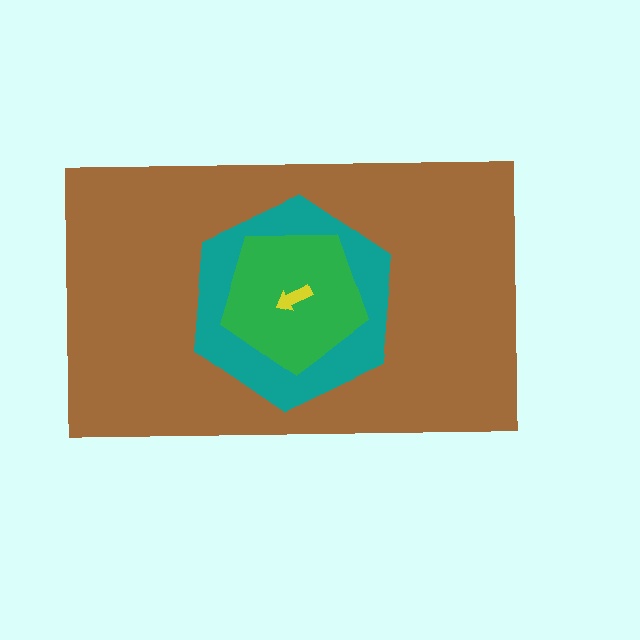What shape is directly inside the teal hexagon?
The green pentagon.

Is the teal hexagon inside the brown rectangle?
Yes.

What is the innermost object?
The yellow arrow.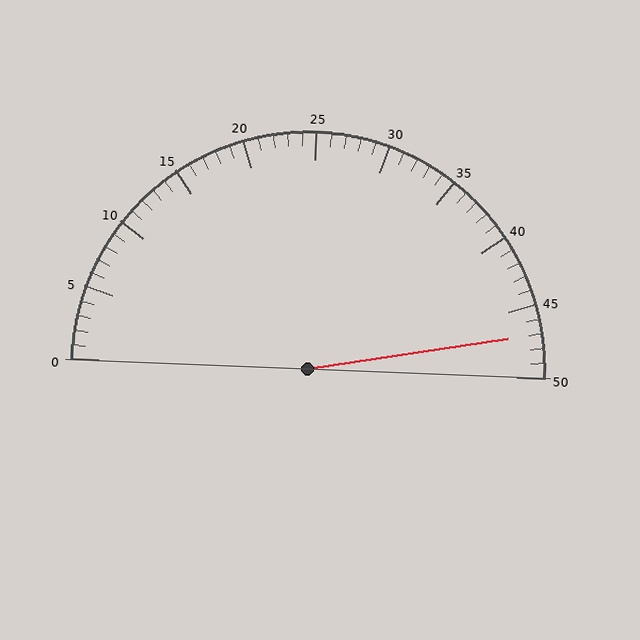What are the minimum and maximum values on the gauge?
The gauge ranges from 0 to 50.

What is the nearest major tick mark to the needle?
The nearest major tick mark is 45.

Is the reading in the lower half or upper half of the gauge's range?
The reading is in the upper half of the range (0 to 50).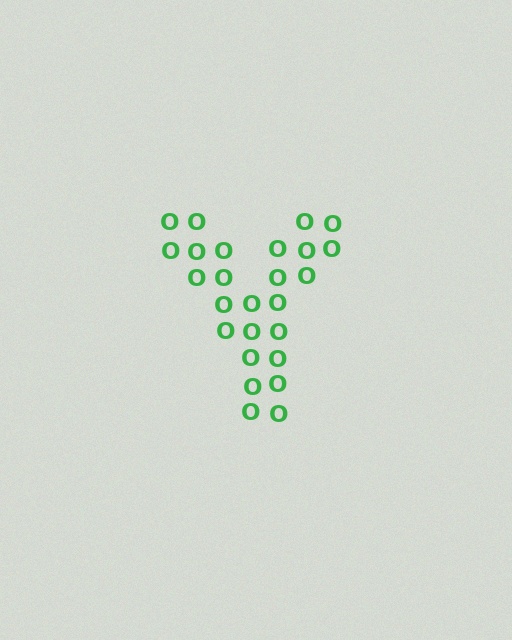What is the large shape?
The large shape is the letter Y.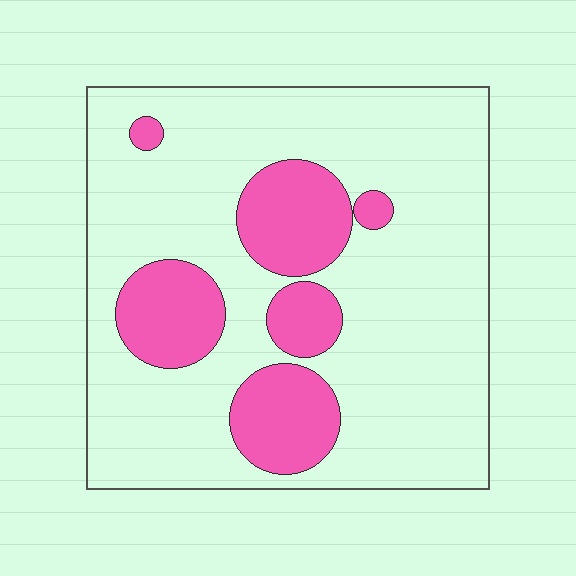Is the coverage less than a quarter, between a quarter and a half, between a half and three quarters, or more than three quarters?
Less than a quarter.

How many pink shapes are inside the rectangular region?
6.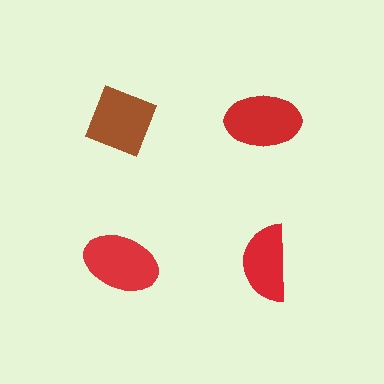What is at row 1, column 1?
A brown diamond.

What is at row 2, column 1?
A red ellipse.